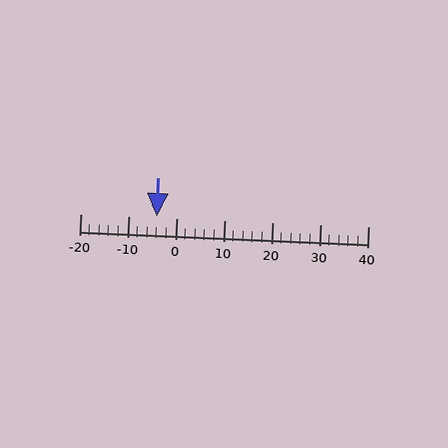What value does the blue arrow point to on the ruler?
The blue arrow points to approximately -4.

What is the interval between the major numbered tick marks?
The major tick marks are spaced 10 units apart.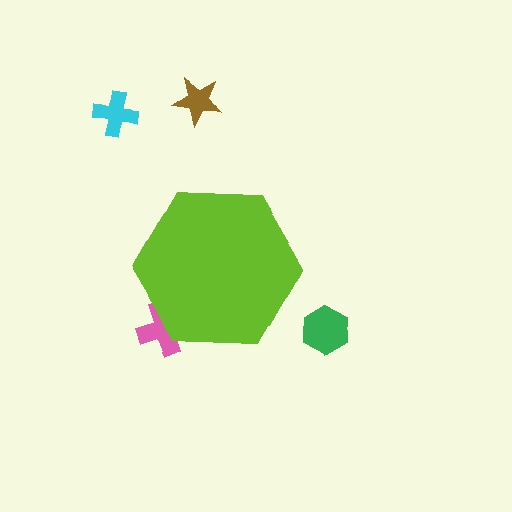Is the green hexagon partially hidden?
No, the green hexagon is fully visible.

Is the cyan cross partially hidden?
No, the cyan cross is fully visible.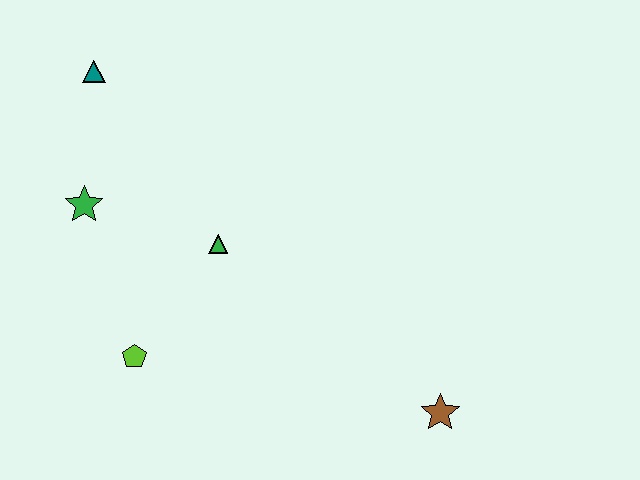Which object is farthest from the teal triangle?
The brown star is farthest from the teal triangle.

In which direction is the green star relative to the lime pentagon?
The green star is above the lime pentagon.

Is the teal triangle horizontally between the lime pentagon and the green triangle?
No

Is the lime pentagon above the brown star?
Yes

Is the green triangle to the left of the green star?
No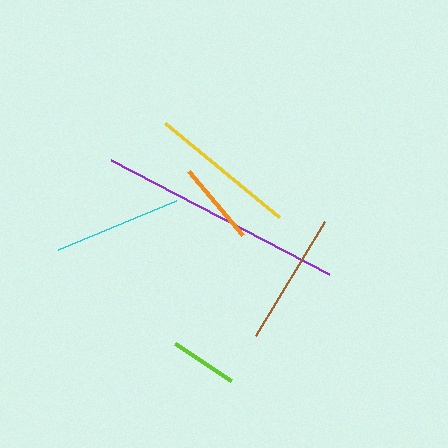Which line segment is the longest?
The purple line is the longest at approximately 246 pixels.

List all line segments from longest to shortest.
From longest to shortest: purple, yellow, brown, cyan, orange, lime.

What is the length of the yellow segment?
The yellow segment is approximately 147 pixels long.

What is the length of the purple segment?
The purple segment is approximately 246 pixels long.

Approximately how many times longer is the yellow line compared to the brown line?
The yellow line is approximately 1.1 times the length of the brown line.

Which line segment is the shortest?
The lime line is the shortest at approximately 67 pixels.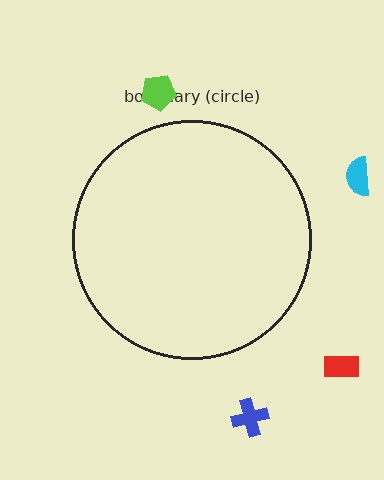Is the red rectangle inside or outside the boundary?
Outside.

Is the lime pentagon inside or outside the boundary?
Outside.